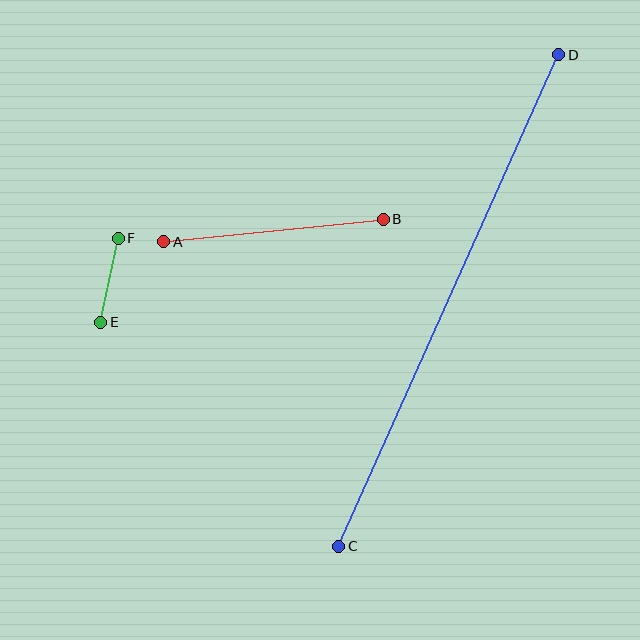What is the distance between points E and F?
The distance is approximately 86 pixels.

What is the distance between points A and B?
The distance is approximately 221 pixels.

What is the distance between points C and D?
The distance is approximately 539 pixels.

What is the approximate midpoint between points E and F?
The midpoint is at approximately (109, 280) pixels.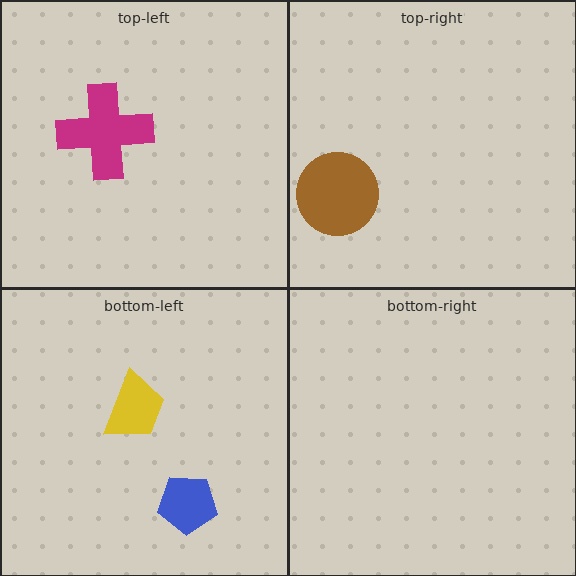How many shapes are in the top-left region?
1.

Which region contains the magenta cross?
The top-left region.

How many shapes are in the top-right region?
1.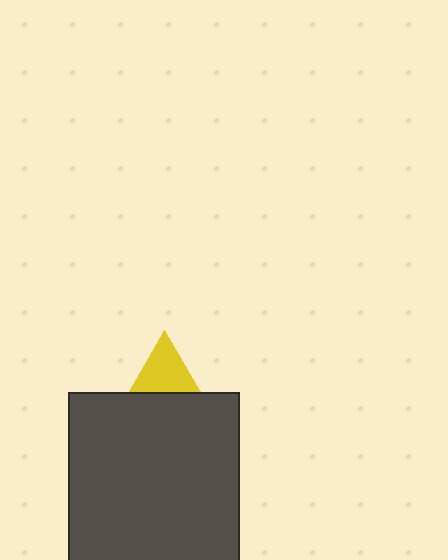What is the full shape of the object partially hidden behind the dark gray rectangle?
The partially hidden object is a yellow triangle.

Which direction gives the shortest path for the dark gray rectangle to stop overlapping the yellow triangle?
Moving down gives the shortest separation.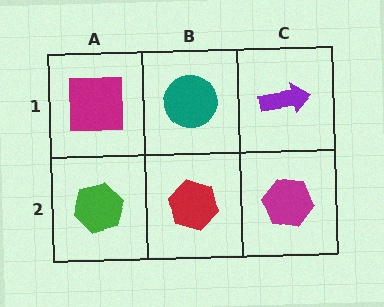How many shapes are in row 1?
3 shapes.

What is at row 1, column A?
A magenta square.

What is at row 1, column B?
A teal circle.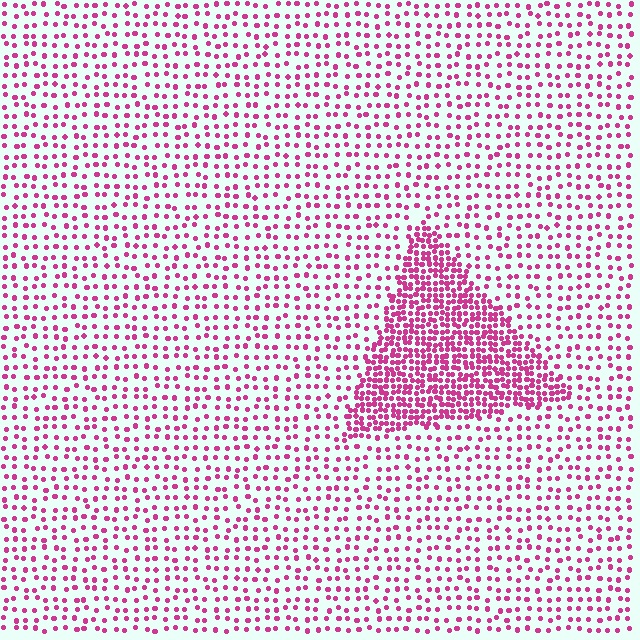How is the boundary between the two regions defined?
The boundary is defined by a change in element density (approximately 2.7x ratio). All elements are the same color, size, and shape.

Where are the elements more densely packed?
The elements are more densely packed inside the triangle boundary.